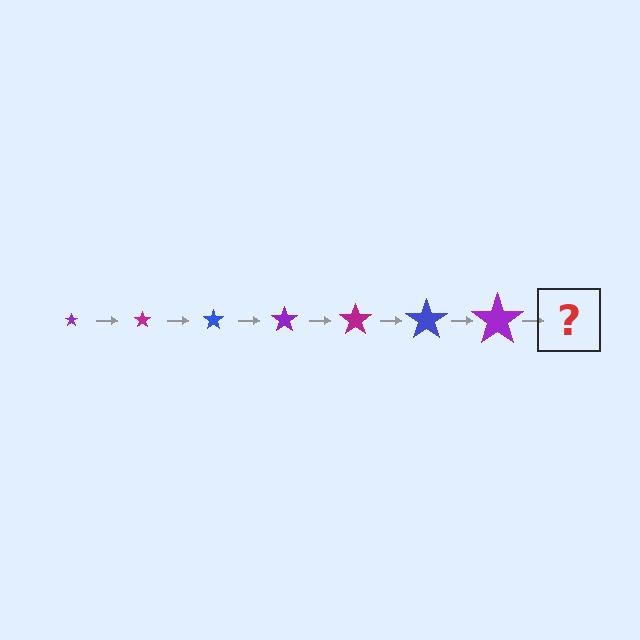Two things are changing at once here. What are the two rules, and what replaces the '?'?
The two rules are that the star grows larger each step and the color cycles through purple, magenta, and blue. The '?' should be a magenta star, larger than the previous one.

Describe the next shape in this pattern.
It should be a magenta star, larger than the previous one.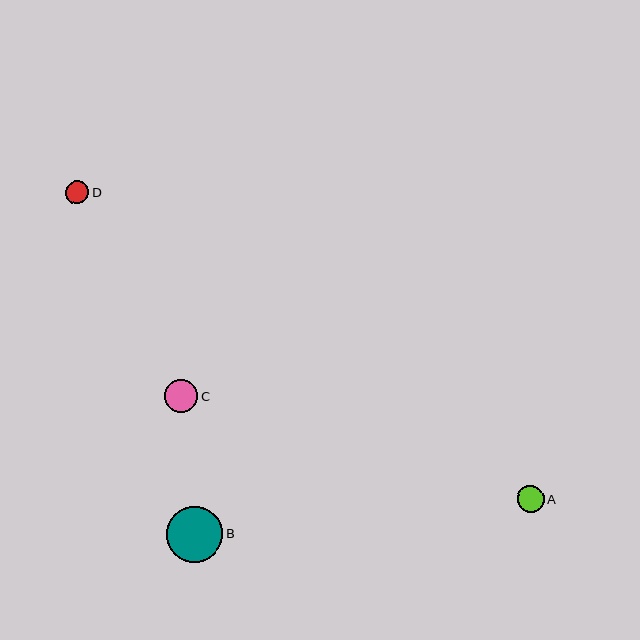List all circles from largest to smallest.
From largest to smallest: B, C, A, D.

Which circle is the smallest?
Circle D is the smallest with a size of approximately 24 pixels.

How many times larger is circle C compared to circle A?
Circle C is approximately 1.2 times the size of circle A.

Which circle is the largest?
Circle B is the largest with a size of approximately 56 pixels.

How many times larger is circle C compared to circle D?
Circle C is approximately 1.4 times the size of circle D.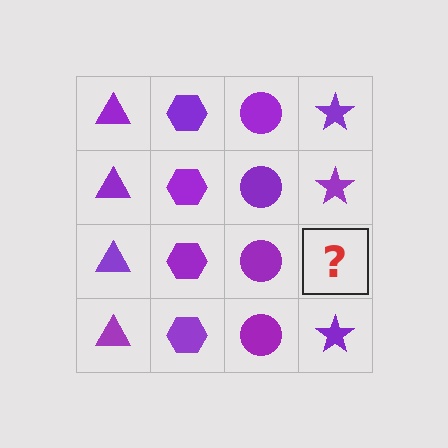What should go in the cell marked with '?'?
The missing cell should contain a purple star.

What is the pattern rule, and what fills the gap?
The rule is that each column has a consistent shape. The gap should be filled with a purple star.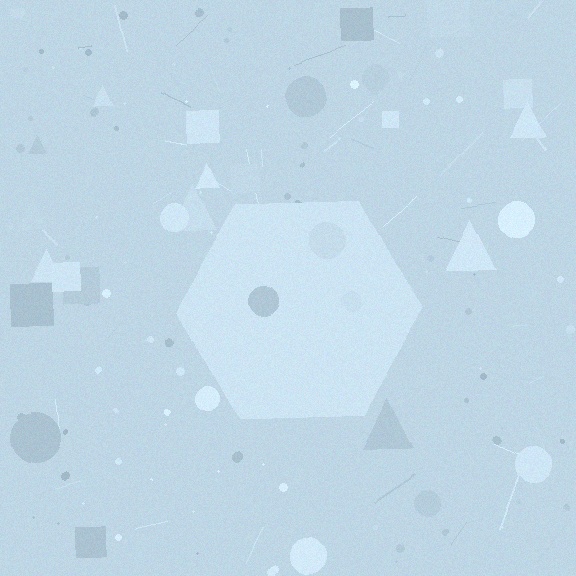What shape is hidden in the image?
A hexagon is hidden in the image.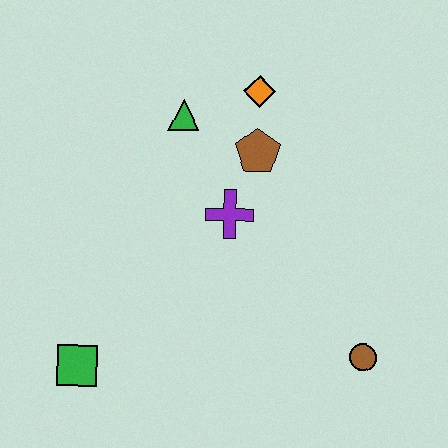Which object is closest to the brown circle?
The purple cross is closest to the brown circle.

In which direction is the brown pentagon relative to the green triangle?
The brown pentagon is to the right of the green triangle.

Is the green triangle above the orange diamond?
No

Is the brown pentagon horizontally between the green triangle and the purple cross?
No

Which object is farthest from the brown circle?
The green triangle is farthest from the brown circle.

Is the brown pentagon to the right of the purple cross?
Yes